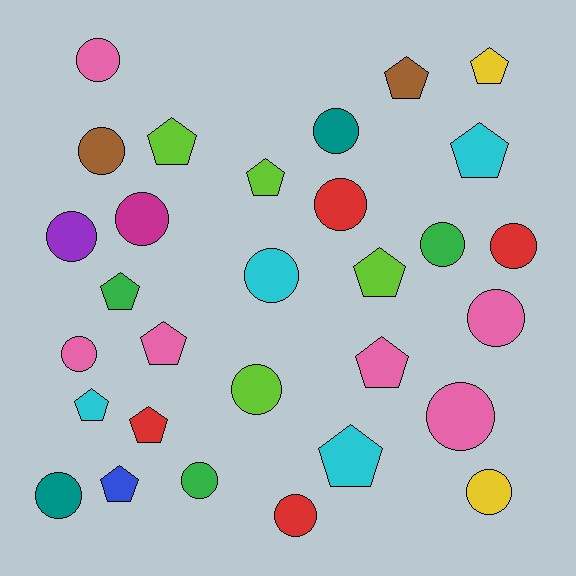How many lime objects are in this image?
There are 4 lime objects.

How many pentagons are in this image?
There are 13 pentagons.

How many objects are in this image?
There are 30 objects.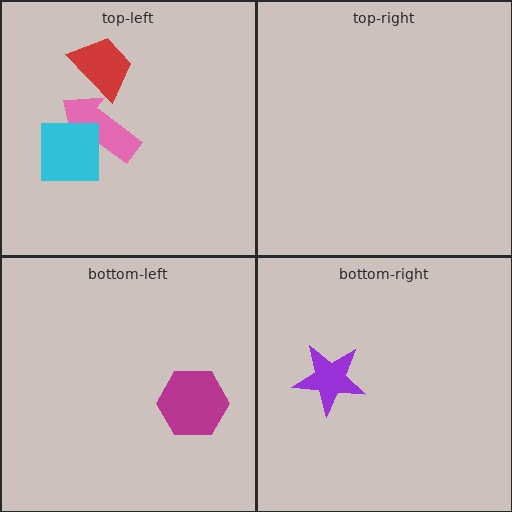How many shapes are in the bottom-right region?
1.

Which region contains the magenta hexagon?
The bottom-left region.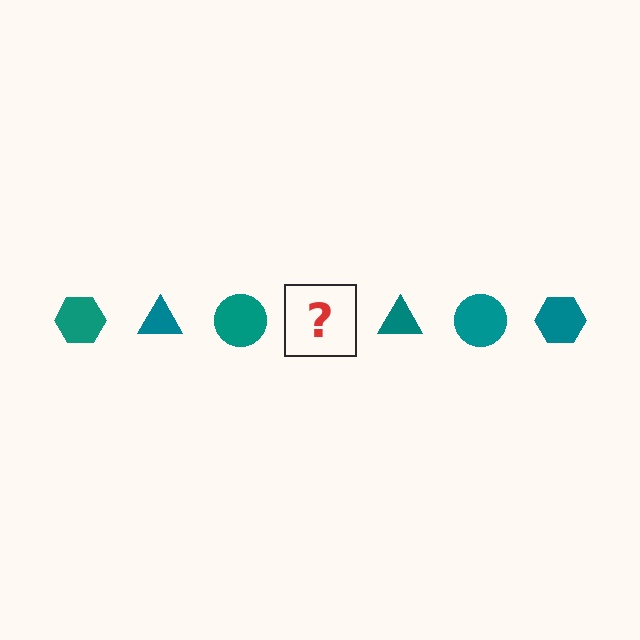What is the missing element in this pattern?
The missing element is a teal hexagon.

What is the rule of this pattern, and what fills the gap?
The rule is that the pattern cycles through hexagon, triangle, circle shapes in teal. The gap should be filled with a teal hexagon.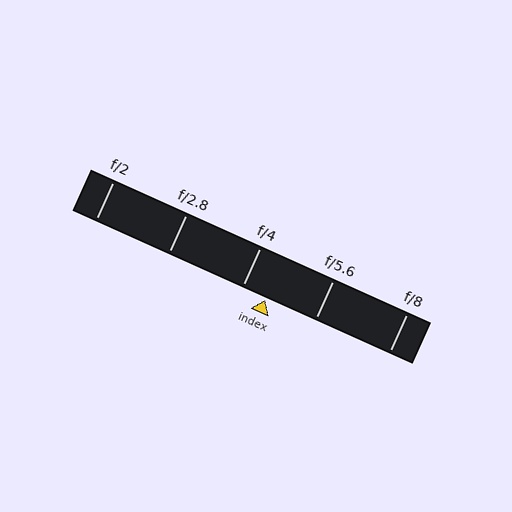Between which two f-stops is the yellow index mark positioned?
The index mark is between f/4 and f/5.6.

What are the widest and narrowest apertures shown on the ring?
The widest aperture shown is f/2 and the narrowest is f/8.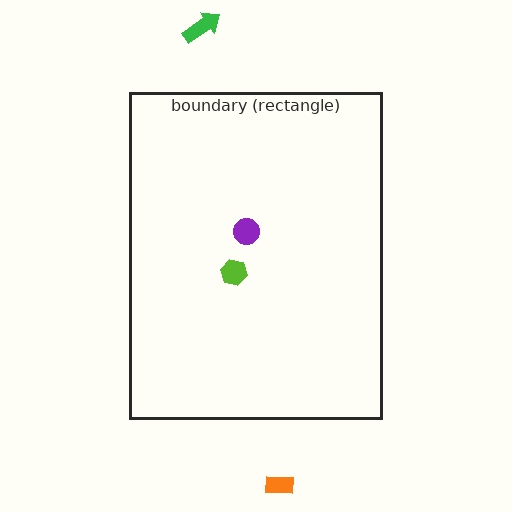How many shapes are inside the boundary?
2 inside, 2 outside.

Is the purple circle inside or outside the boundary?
Inside.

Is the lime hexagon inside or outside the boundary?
Inside.